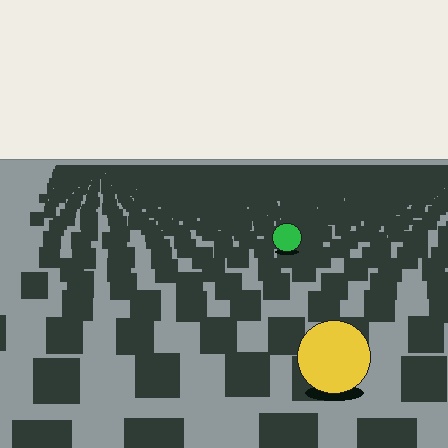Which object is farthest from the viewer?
The green circle is farthest from the viewer. It appears smaller and the ground texture around it is denser.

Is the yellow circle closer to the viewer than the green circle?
Yes. The yellow circle is closer — you can tell from the texture gradient: the ground texture is coarser near it.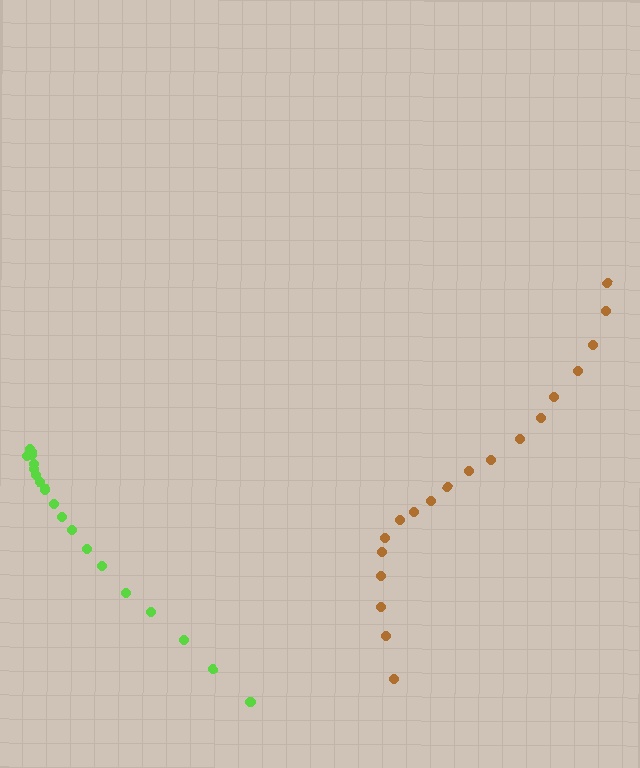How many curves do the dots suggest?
There are 2 distinct paths.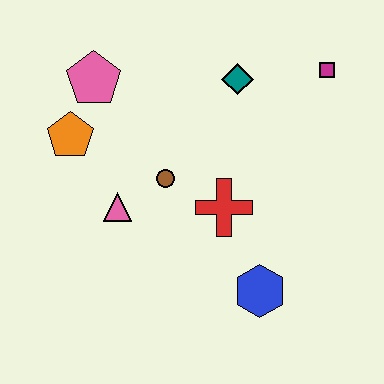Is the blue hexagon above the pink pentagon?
No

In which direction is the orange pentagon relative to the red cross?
The orange pentagon is to the left of the red cross.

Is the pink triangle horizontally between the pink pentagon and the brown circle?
Yes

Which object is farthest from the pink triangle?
The magenta square is farthest from the pink triangle.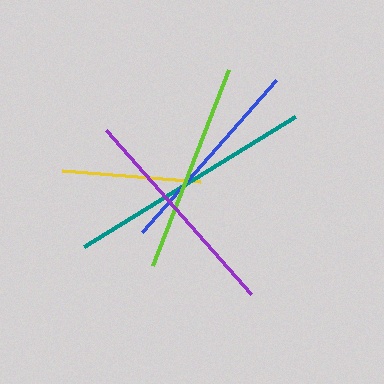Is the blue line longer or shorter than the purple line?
The purple line is longer than the blue line.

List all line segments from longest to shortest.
From longest to shortest: teal, purple, lime, blue, yellow.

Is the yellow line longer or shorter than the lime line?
The lime line is longer than the yellow line.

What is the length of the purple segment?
The purple segment is approximately 219 pixels long.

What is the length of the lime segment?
The lime segment is approximately 211 pixels long.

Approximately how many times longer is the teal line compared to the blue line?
The teal line is approximately 1.2 times the length of the blue line.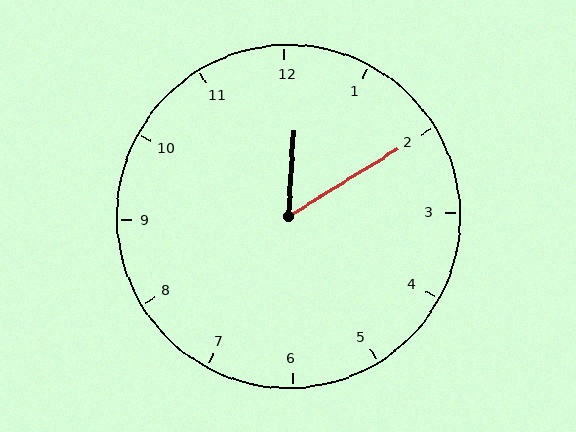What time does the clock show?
12:10.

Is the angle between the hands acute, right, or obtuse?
It is acute.